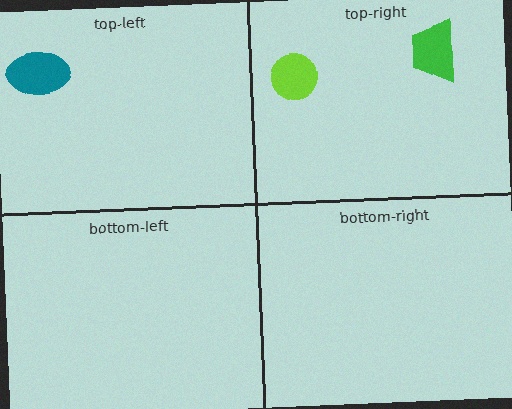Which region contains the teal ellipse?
The top-left region.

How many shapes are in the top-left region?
1.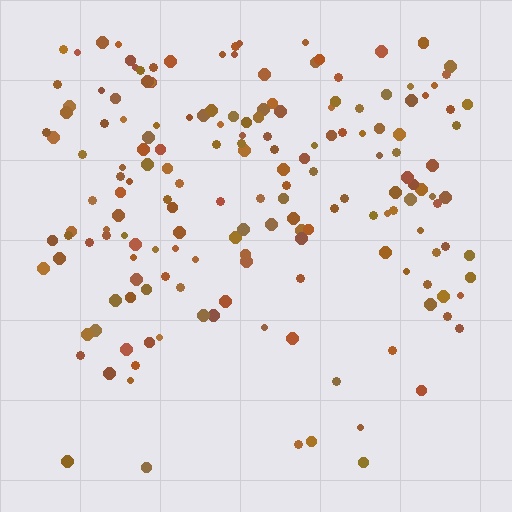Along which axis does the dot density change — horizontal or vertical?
Vertical.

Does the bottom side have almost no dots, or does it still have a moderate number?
Still a moderate number, just noticeably fewer than the top.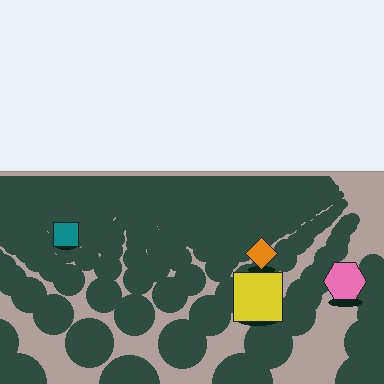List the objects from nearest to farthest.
From nearest to farthest: the yellow square, the pink hexagon, the orange diamond, the teal square.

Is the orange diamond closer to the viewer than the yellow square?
No. The yellow square is closer — you can tell from the texture gradient: the ground texture is coarser near it.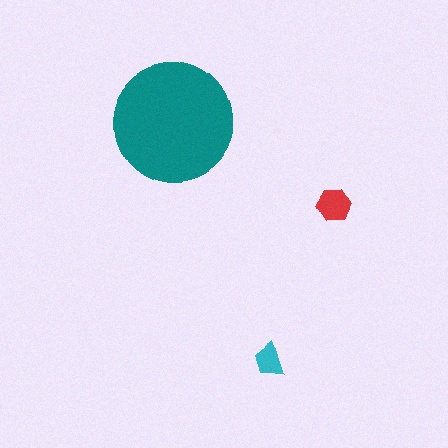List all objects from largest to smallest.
The teal circle, the red hexagon, the cyan trapezoid.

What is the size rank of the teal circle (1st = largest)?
1st.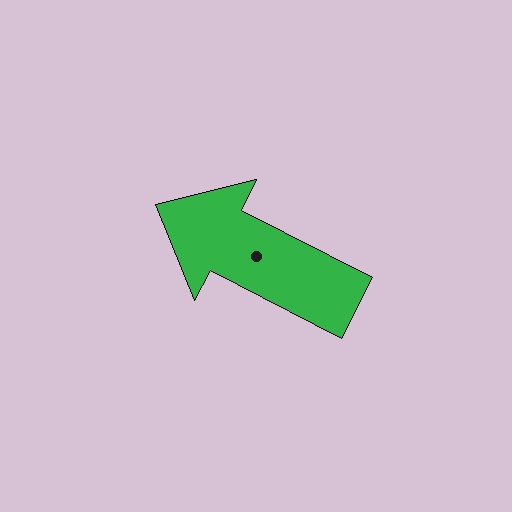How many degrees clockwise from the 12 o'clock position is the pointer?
Approximately 297 degrees.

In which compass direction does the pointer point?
Northwest.